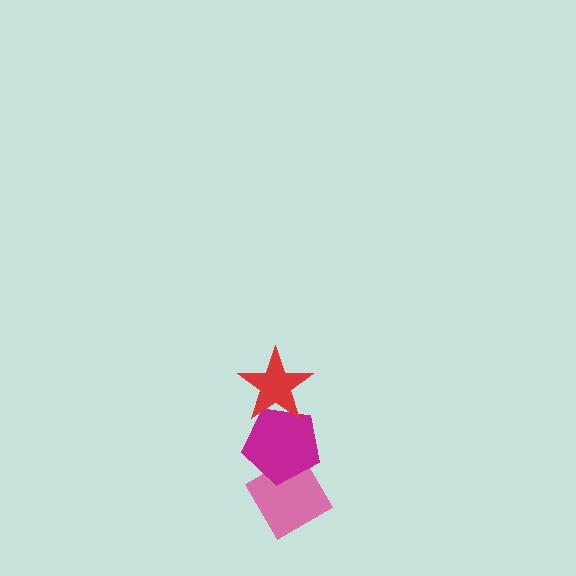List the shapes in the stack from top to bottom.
From top to bottom: the red star, the magenta pentagon, the pink diamond.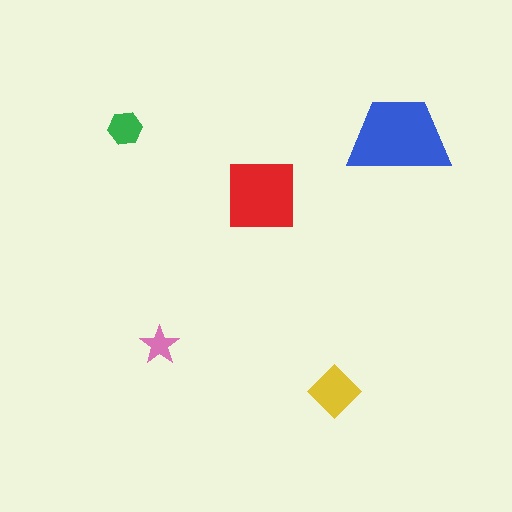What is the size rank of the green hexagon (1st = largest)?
4th.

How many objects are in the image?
There are 5 objects in the image.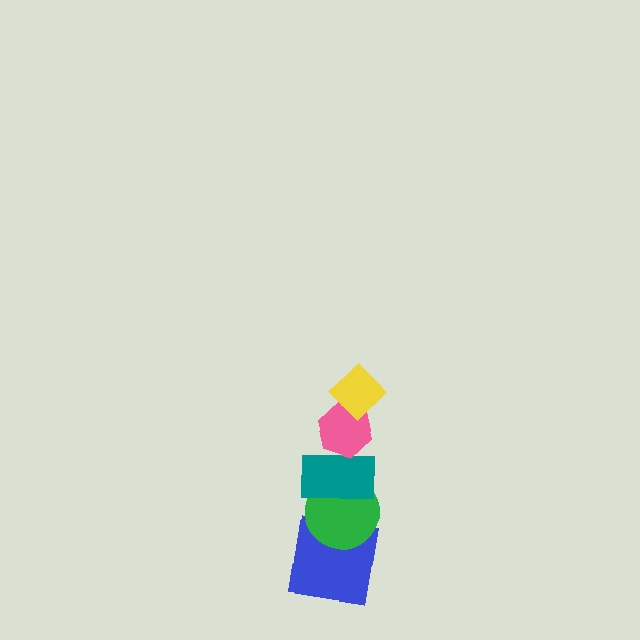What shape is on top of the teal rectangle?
The pink hexagon is on top of the teal rectangle.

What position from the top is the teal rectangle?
The teal rectangle is 3rd from the top.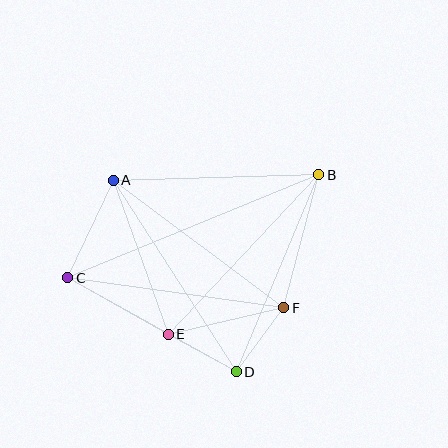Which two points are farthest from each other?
Points B and C are farthest from each other.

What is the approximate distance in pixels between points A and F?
The distance between A and F is approximately 213 pixels.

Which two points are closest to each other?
Points D and E are closest to each other.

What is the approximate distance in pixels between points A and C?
The distance between A and C is approximately 108 pixels.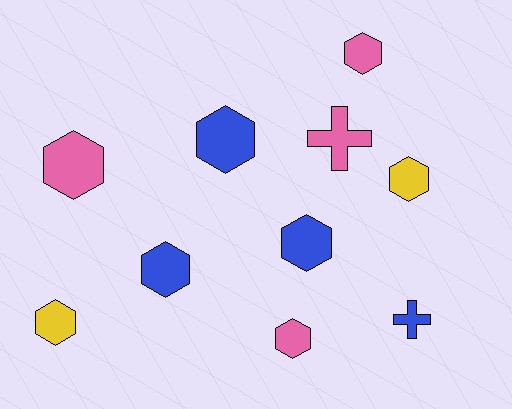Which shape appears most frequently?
Hexagon, with 8 objects.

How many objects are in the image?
There are 10 objects.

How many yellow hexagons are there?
There are 2 yellow hexagons.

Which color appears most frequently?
Blue, with 4 objects.